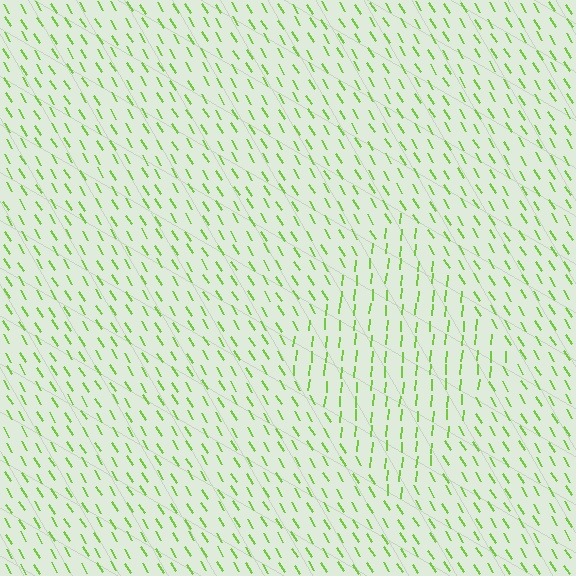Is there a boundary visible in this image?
Yes, there is a texture boundary formed by a change in line orientation.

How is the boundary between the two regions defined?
The boundary is defined purely by a change in line orientation (approximately 36 degrees difference). All lines are the same color and thickness.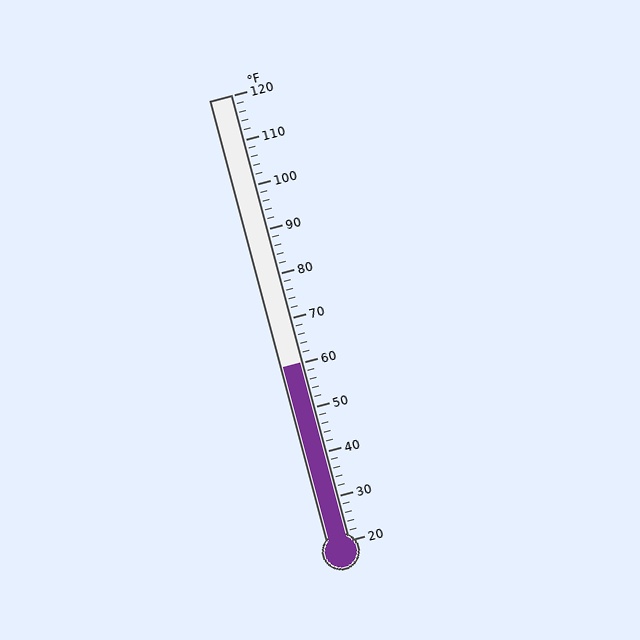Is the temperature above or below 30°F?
The temperature is above 30°F.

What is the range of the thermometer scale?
The thermometer scale ranges from 20°F to 120°F.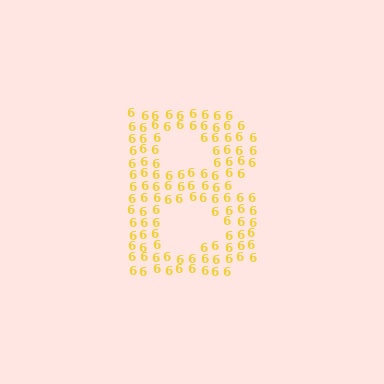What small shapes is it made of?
It is made of small digit 6's.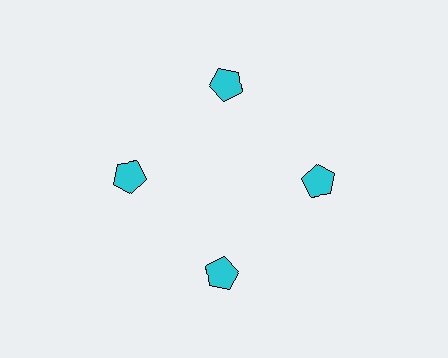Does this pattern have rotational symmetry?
Yes, this pattern has 4-fold rotational symmetry. It looks the same after rotating 90 degrees around the center.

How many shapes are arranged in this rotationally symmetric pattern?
There are 4 shapes, arranged in 4 groups of 1.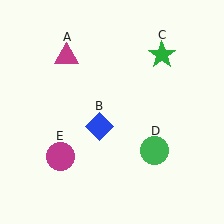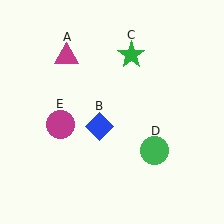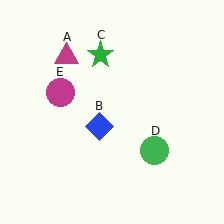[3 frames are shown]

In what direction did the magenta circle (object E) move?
The magenta circle (object E) moved up.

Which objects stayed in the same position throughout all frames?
Magenta triangle (object A) and blue diamond (object B) and green circle (object D) remained stationary.